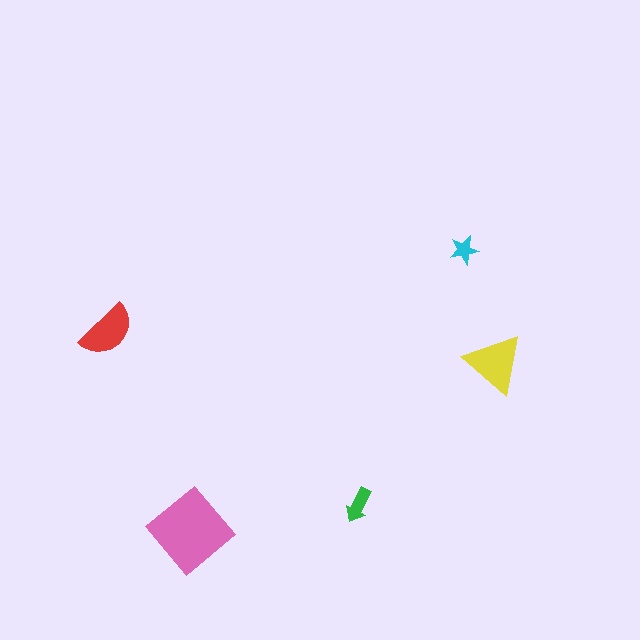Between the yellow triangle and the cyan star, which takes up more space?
The yellow triangle.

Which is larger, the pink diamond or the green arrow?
The pink diamond.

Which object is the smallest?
The cyan star.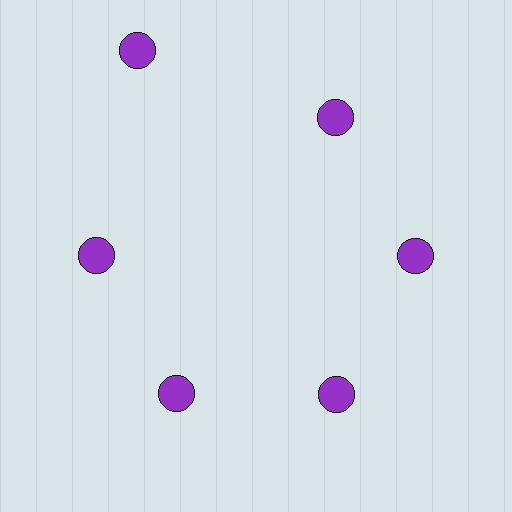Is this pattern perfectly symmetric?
No. The 6 purple circles are arranged in a ring, but one element near the 11 o'clock position is pushed outward from the center, breaking the 6-fold rotational symmetry.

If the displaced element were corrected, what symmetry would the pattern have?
It would have 6-fold rotational symmetry — the pattern would map onto itself every 60 degrees.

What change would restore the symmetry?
The symmetry would be restored by moving it inward, back onto the ring so that all 6 circles sit at equal angles and equal distance from the center.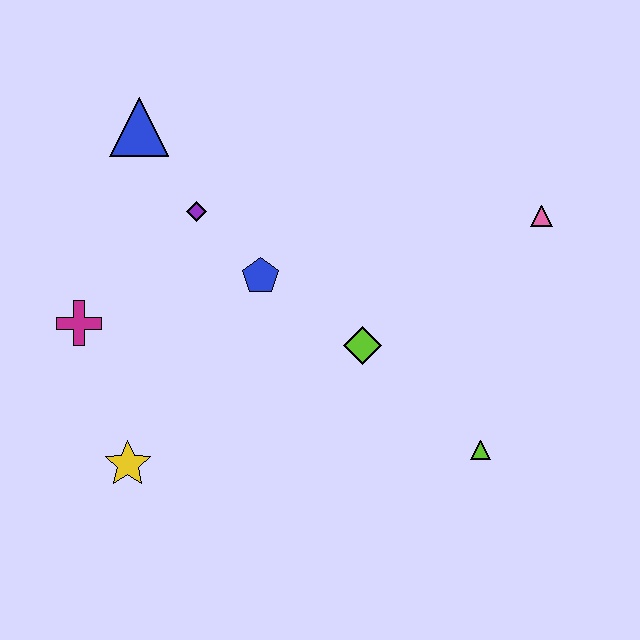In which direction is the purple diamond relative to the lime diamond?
The purple diamond is to the left of the lime diamond.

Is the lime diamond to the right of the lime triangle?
No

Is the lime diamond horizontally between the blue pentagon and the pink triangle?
Yes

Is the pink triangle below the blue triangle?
Yes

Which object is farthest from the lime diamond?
The blue triangle is farthest from the lime diamond.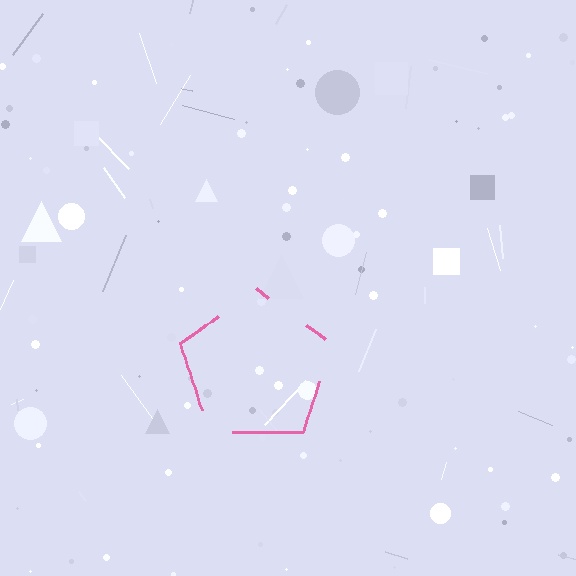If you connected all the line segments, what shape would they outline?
They would outline a pentagon.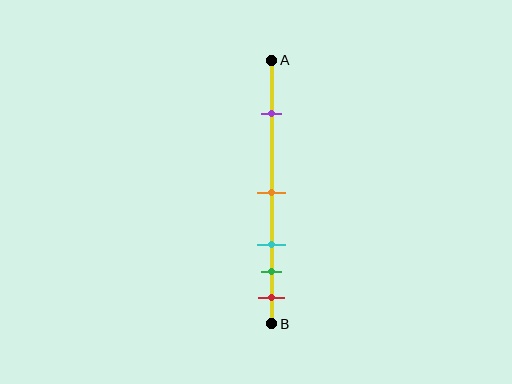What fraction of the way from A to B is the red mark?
The red mark is approximately 90% (0.9) of the way from A to B.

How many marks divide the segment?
There are 5 marks dividing the segment.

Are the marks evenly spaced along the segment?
No, the marks are not evenly spaced.